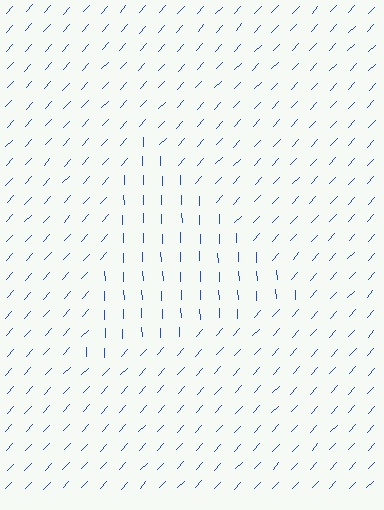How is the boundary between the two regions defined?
The boundary is defined purely by a change in line orientation (approximately 45 degrees difference). All lines are the same color and thickness.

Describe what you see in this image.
The image is filled with small blue line segments. A triangle region in the image has lines oriented differently from the surrounding lines, creating a visible texture boundary.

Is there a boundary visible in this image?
Yes, there is a texture boundary formed by a change in line orientation.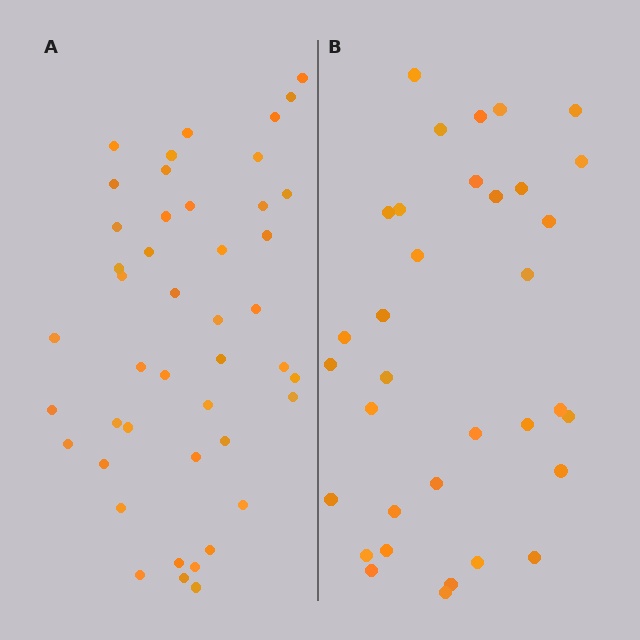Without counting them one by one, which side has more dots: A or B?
Region A (the left region) has more dots.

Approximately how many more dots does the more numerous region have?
Region A has roughly 12 or so more dots than region B.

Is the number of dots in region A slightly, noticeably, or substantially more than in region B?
Region A has noticeably more, but not dramatically so. The ratio is roughly 1.3 to 1.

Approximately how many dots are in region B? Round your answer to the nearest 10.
About 30 dots. (The exact count is 34, which rounds to 30.)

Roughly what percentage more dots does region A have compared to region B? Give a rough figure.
About 30% more.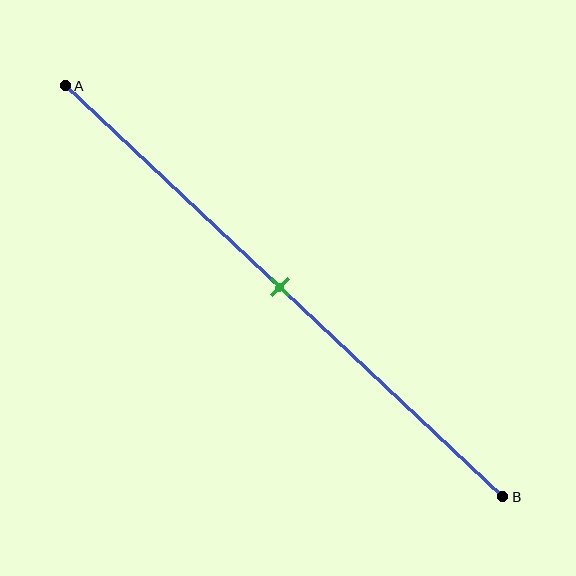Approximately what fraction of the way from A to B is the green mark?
The green mark is approximately 50% of the way from A to B.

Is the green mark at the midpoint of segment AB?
Yes, the mark is approximately at the midpoint.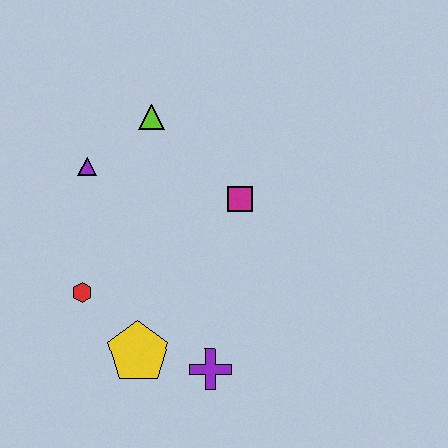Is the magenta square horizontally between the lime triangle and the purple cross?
No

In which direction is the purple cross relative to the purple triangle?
The purple cross is below the purple triangle.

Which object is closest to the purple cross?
The yellow pentagon is closest to the purple cross.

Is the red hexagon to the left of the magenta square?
Yes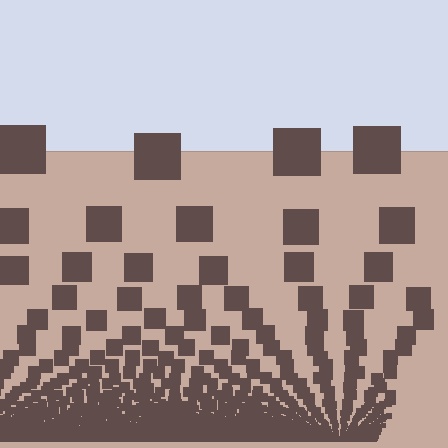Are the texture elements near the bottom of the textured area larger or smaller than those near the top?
Smaller. The gradient is inverted — elements near the bottom are smaller and denser.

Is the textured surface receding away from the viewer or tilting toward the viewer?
The surface appears to tilt toward the viewer. Texture elements get larger and sparser toward the top.